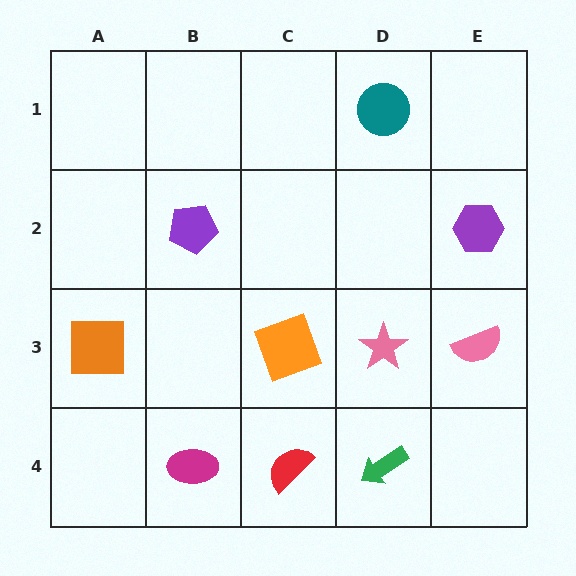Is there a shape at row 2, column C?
No, that cell is empty.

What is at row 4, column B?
A magenta ellipse.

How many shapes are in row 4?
3 shapes.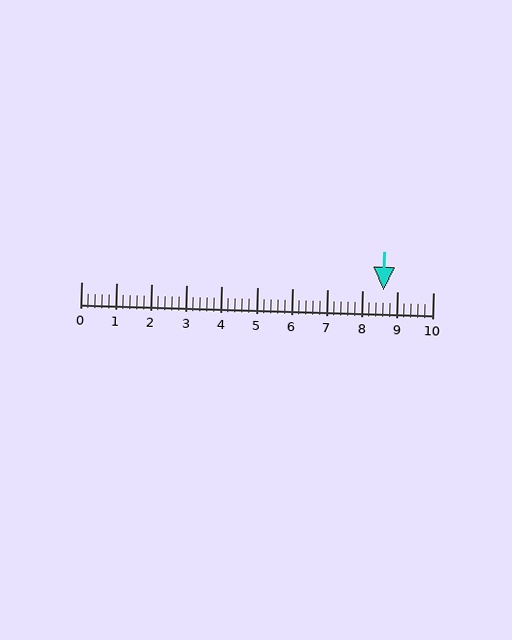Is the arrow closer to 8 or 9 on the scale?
The arrow is closer to 9.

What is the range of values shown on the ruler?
The ruler shows values from 0 to 10.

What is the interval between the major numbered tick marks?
The major tick marks are spaced 1 units apart.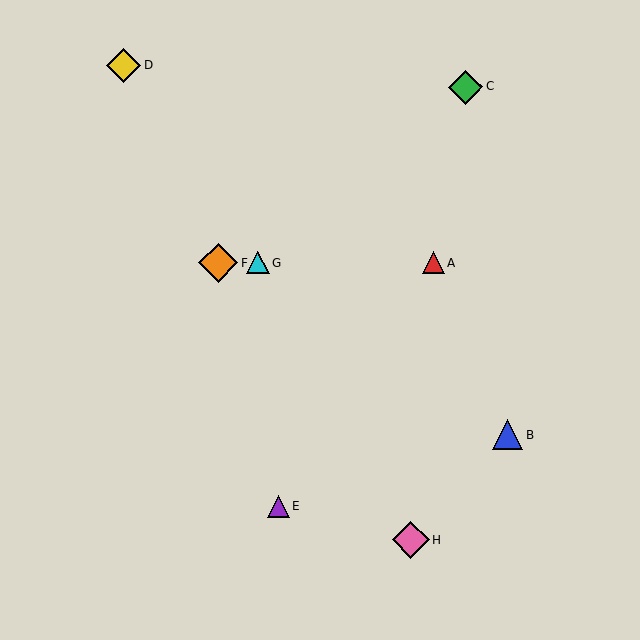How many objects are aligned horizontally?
3 objects (A, F, G) are aligned horizontally.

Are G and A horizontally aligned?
Yes, both are at y≈263.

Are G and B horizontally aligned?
No, G is at y≈263 and B is at y≈435.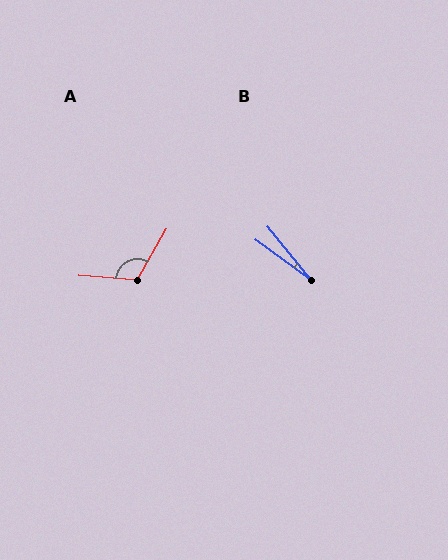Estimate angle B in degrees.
Approximately 15 degrees.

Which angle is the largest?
A, at approximately 116 degrees.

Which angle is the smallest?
B, at approximately 15 degrees.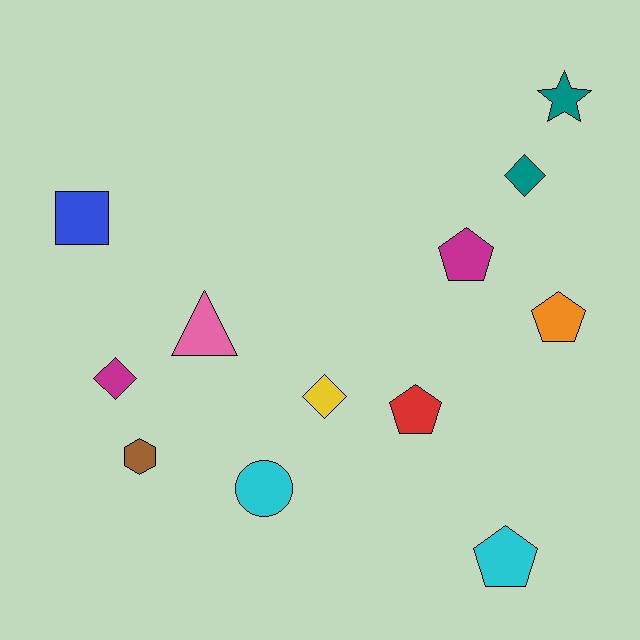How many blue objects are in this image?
There is 1 blue object.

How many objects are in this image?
There are 12 objects.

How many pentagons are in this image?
There are 4 pentagons.